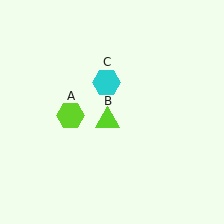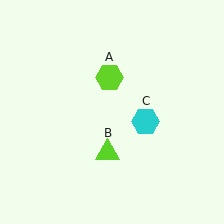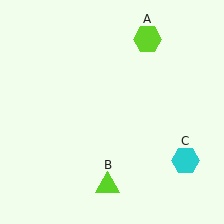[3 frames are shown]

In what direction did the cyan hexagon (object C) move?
The cyan hexagon (object C) moved down and to the right.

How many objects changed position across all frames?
3 objects changed position: lime hexagon (object A), lime triangle (object B), cyan hexagon (object C).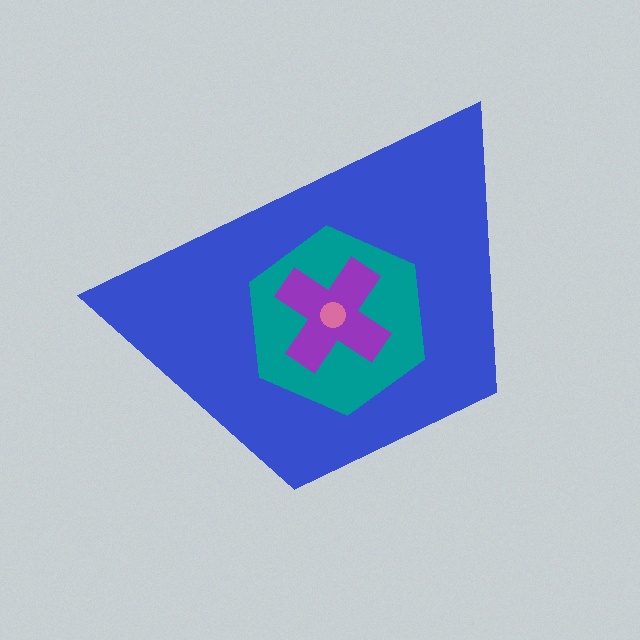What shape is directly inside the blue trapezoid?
The teal hexagon.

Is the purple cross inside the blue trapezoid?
Yes.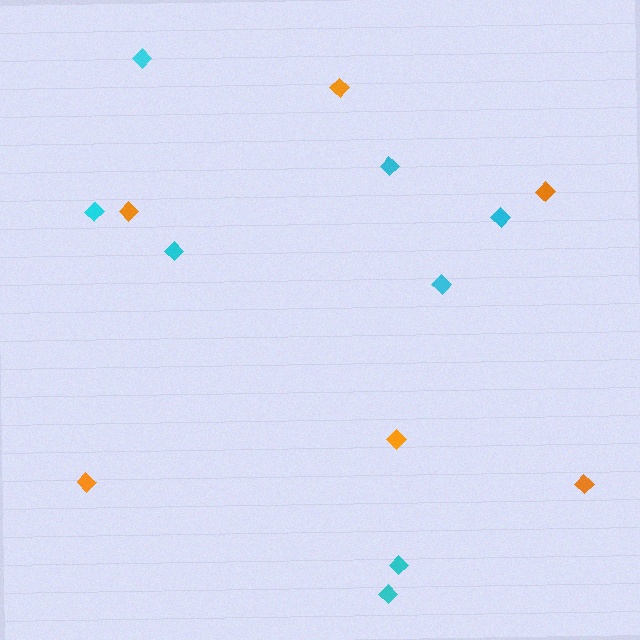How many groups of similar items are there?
There are 2 groups: one group of cyan diamonds (8) and one group of orange diamonds (6).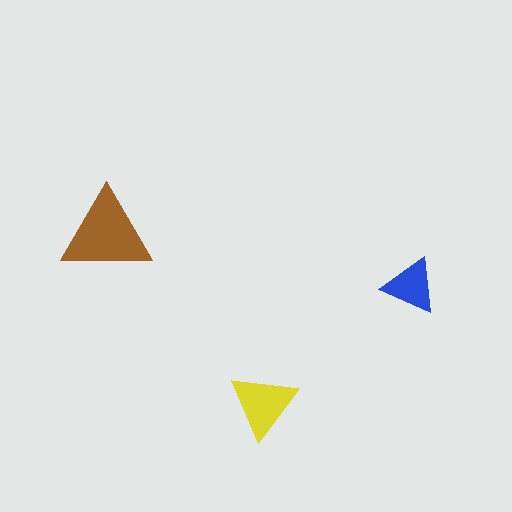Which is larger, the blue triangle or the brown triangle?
The brown one.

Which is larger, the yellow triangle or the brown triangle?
The brown one.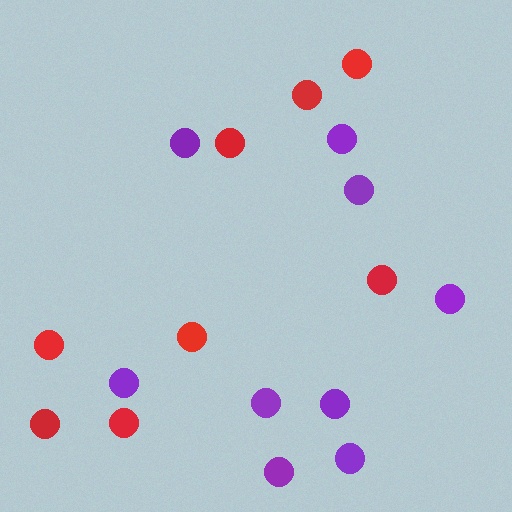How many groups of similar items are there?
There are 2 groups: one group of red circles (8) and one group of purple circles (9).